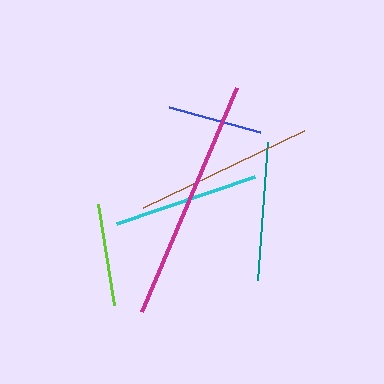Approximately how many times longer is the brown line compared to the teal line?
The brown line is approximately 1.3 times the length of the teal line.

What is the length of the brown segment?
The brown segment is approximately 178 pixels long.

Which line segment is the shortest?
The blue line is the shortest at approximately 95 pixels.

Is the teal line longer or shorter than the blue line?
The teal line is longer than the blue line.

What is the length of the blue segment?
The blue segment is approximately 95 pixels long.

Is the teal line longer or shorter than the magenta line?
The magenta line is longer than the teal line.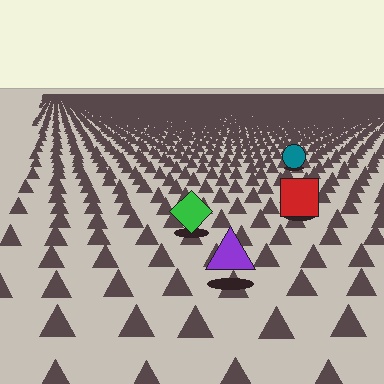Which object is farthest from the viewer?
The teal circle is farthest from the viewer. It appears smaller and the ground texture around it is denser.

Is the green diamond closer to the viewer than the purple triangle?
No. The purple triangle is closer — you can tell from the texture gradient: the ground texture is coarser near it.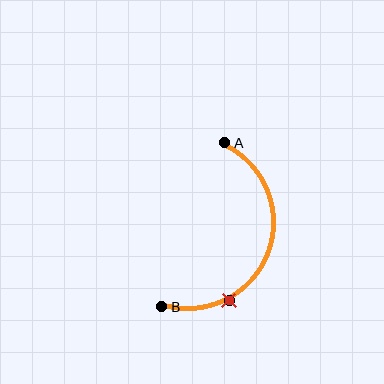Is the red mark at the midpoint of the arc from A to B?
No. The red mark lies on the arc but is closer to endpoint B. The arc midpoint would be at the point on the curve equidistant along the arc from both A and B.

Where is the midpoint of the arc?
The arc midpoint is the point on the curve farthest from the straight line joining A and B. It sits to the right of that line.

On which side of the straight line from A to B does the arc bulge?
The arc bulges to the right of the straight line connecting A and B.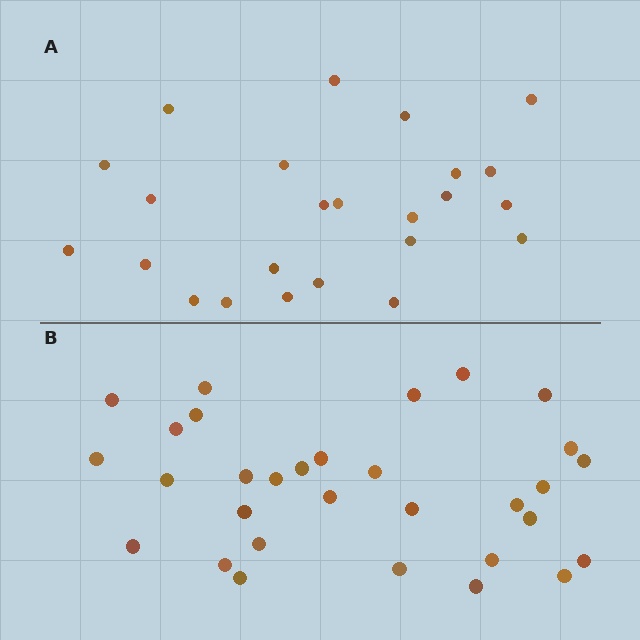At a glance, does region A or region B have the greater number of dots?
Region B (the bottom region) has more dots.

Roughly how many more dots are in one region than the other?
Region B has roughly 8 or so more dots than region A.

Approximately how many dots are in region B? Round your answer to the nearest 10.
About 30 dots. (The exact count is 31, which rounds to 30.)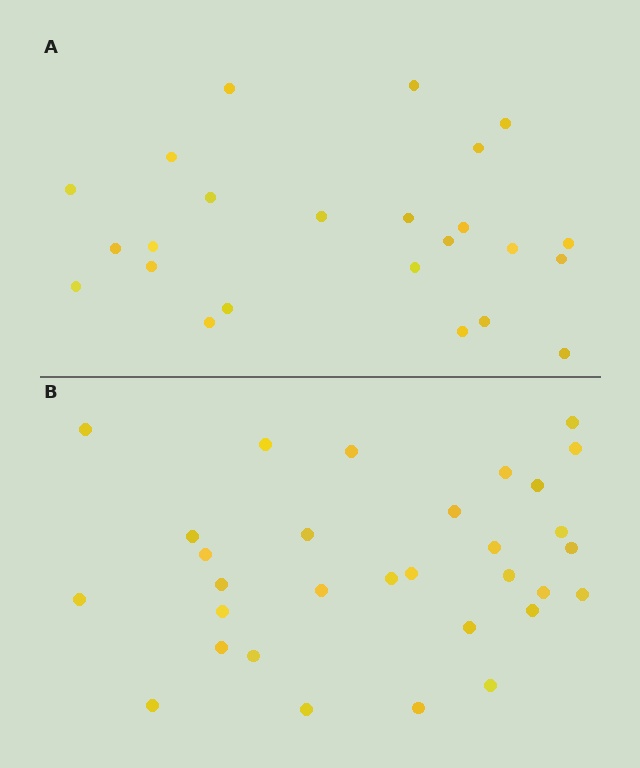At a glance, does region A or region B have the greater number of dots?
Region B (the bottom region) has more dots.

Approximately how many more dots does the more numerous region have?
Region B has roughly 8 or so more dots than region A.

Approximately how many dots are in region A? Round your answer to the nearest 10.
About 20 dots. (The exact count is 24, which rounds to 20.)